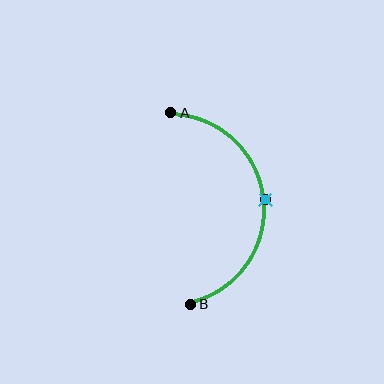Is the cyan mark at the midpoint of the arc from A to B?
Yes. The cyan mark lies on the arc at equal arc-length from both A and B — it is the arc midpoint.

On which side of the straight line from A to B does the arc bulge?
The arc bulges to the right of the straight line connecting A and B.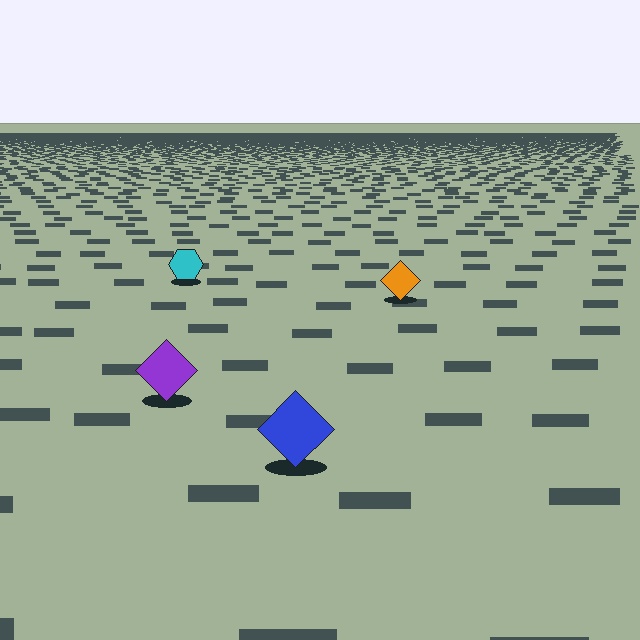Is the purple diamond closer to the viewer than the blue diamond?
No. The blue diamond is closer — you can tell from the texture gradient: the ground texture is coarser near it.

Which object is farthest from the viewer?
The cyan hexagon is farthest from the viewer. It appears smaller and the ground texture around it is denser.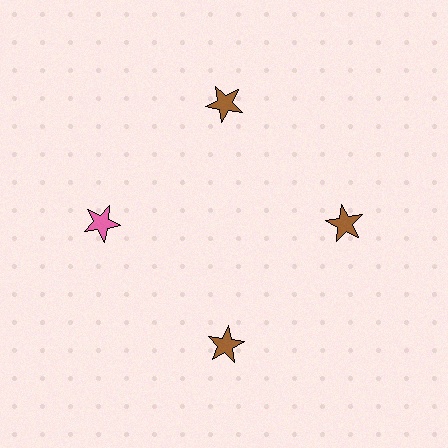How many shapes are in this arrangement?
There are 4 shapes arranged in a ring pattern.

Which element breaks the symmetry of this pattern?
The pink star at roughly the 9 o'clock position breaks the symmetry. All other shapes are brown stars.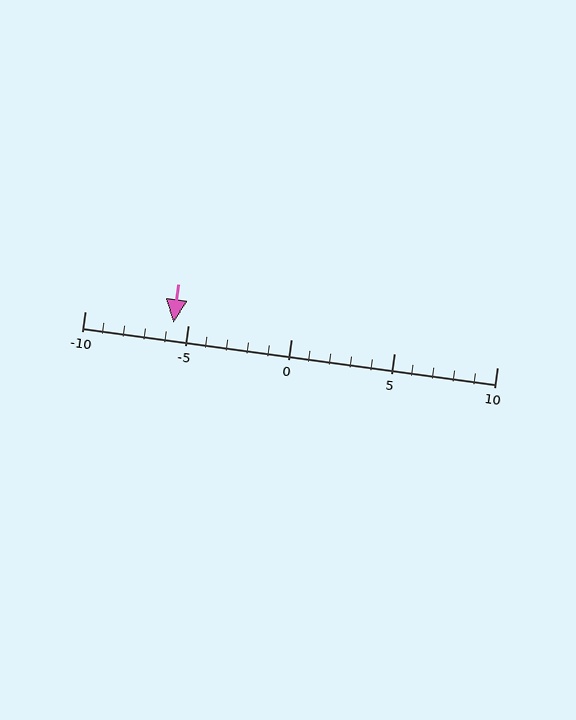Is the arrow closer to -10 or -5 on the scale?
The arrow is closer to -5.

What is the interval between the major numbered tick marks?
The major tick marks are spaced 5 units apart.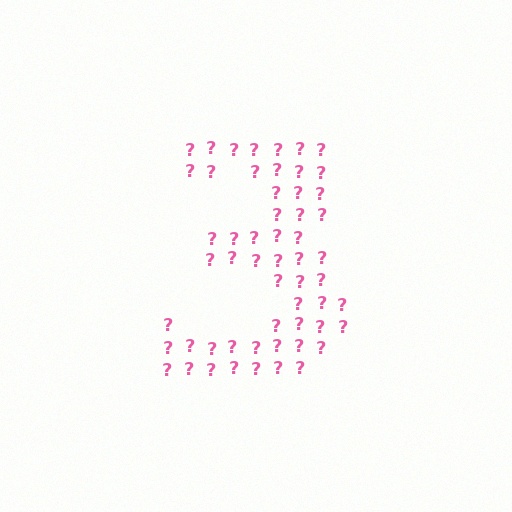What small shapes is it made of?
It is made of small question marks.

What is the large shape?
The large shape is the digit 3.